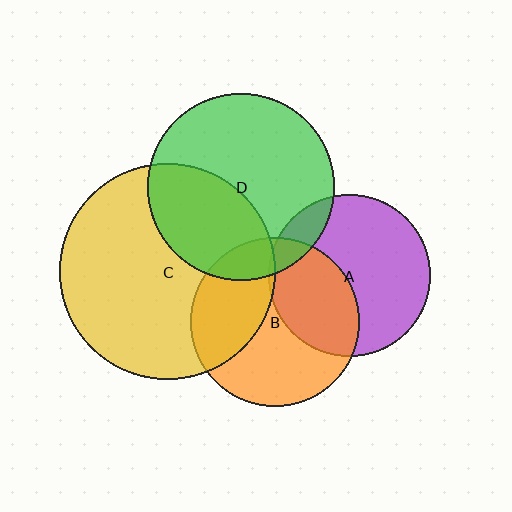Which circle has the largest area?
Circle C (yellow).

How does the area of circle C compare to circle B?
Approximately 1.6 times.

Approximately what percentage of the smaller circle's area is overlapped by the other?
Approximately 35%.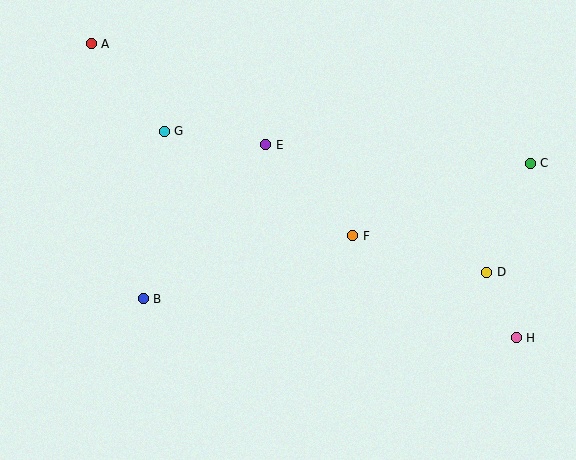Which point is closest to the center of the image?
Point F at (353, 236) is closest to the center.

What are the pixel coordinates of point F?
Point F is at (353, 236).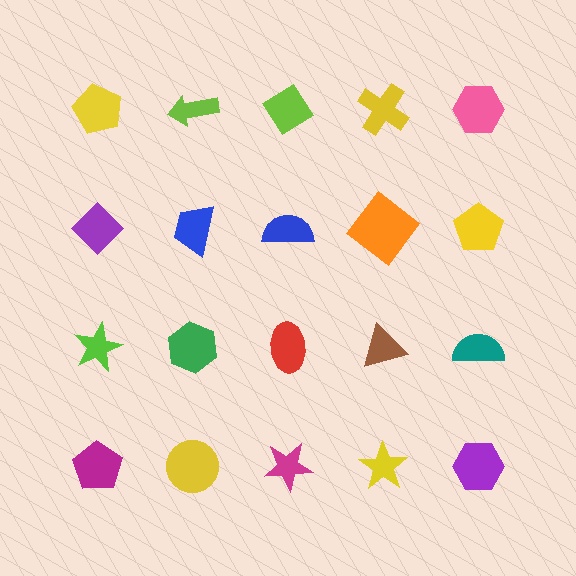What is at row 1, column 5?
A pink hexagon.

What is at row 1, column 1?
A yellow pentagon.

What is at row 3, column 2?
A green hexagon.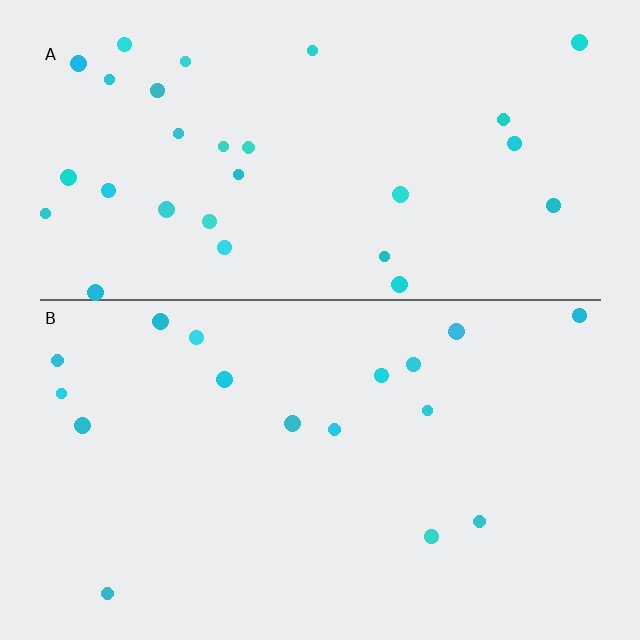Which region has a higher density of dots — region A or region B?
A (the top).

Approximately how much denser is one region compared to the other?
Approximately 1.7× — region A over region B.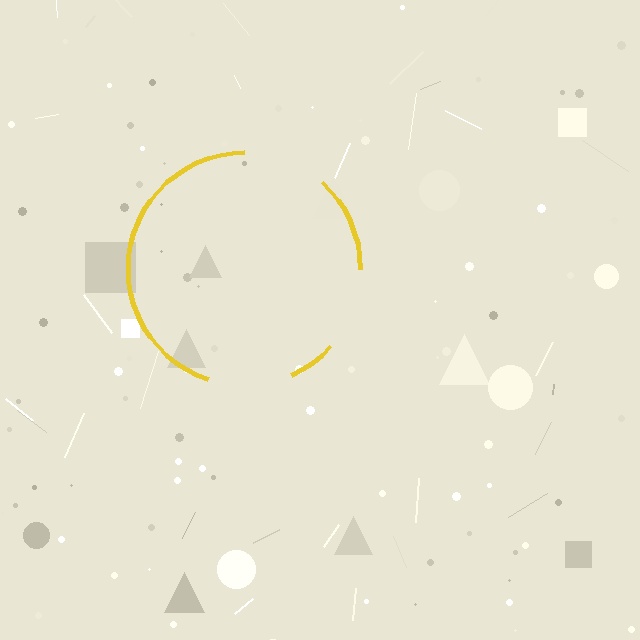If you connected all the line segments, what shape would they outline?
They would outline a circle.